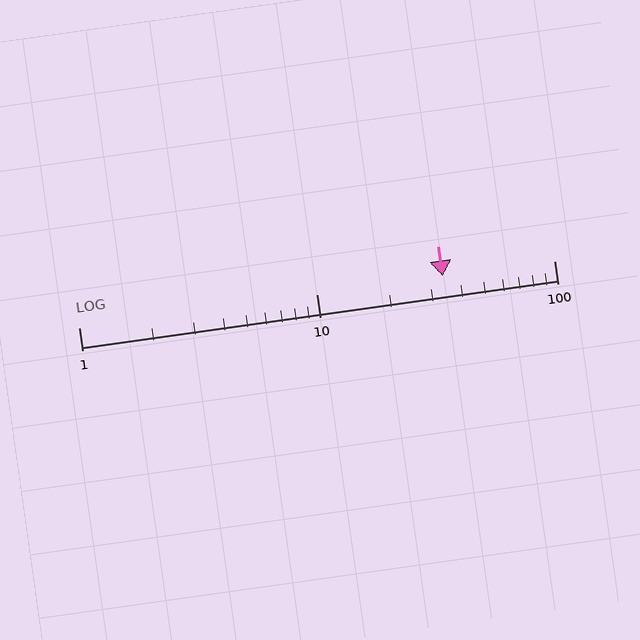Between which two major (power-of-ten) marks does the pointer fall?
The pointer is between 10 and 100.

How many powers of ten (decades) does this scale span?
The scale spans 2 decades, from 1 to 100.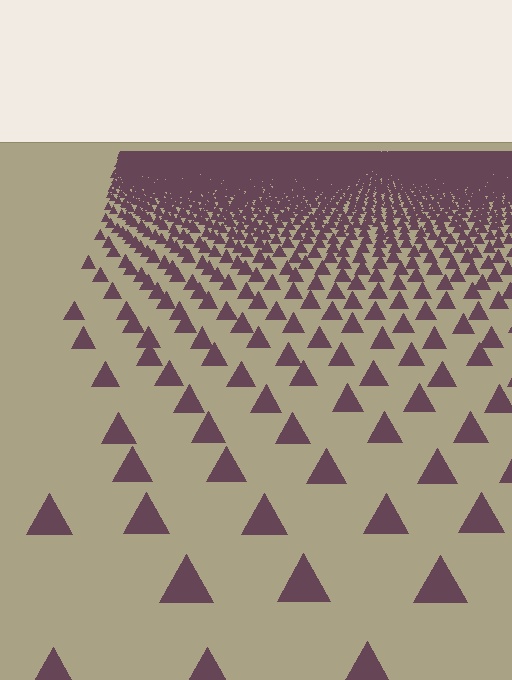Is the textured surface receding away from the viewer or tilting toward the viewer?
The surface is receding away from the viewer. Texture elements get smaller and denser toward the top.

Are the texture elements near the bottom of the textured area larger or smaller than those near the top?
Larger. Near the bottom, elements are closer to the viewer and appear at a bigger on-screen size.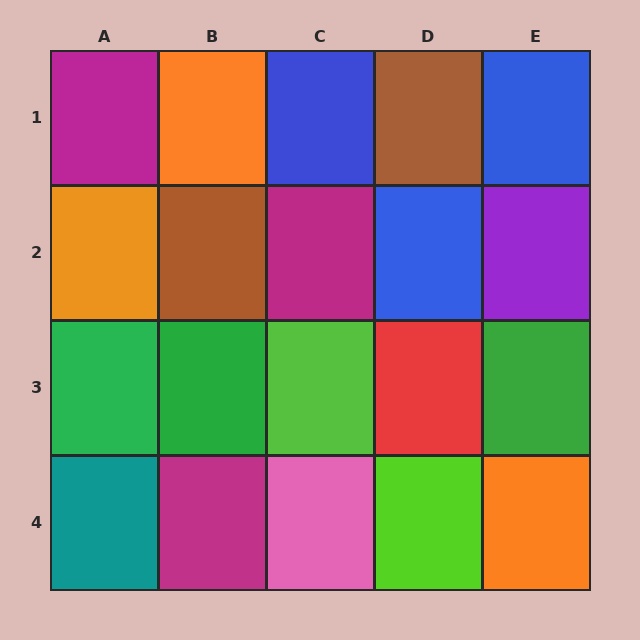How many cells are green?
3 cells are green.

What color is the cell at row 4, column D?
Lime.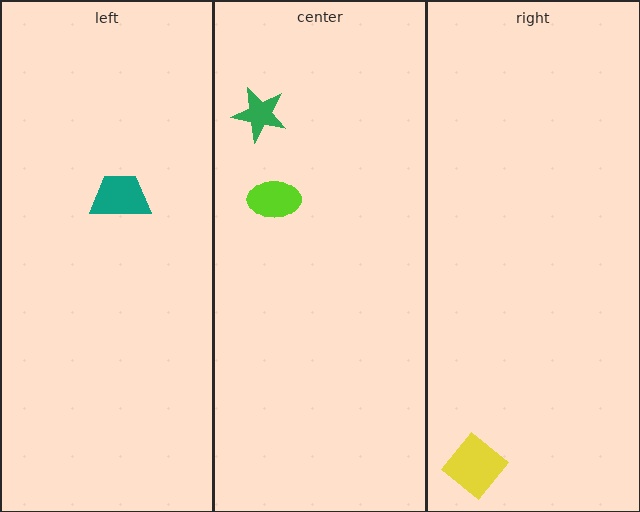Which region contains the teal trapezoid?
The left region.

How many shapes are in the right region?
1.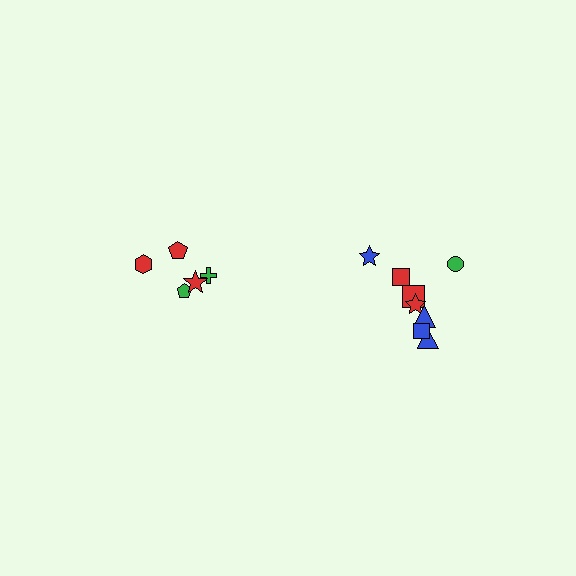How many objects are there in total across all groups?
There are 13 objects.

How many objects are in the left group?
There are 5 objects.